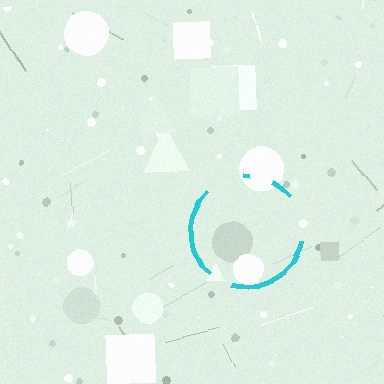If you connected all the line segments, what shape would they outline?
They would outline a circle.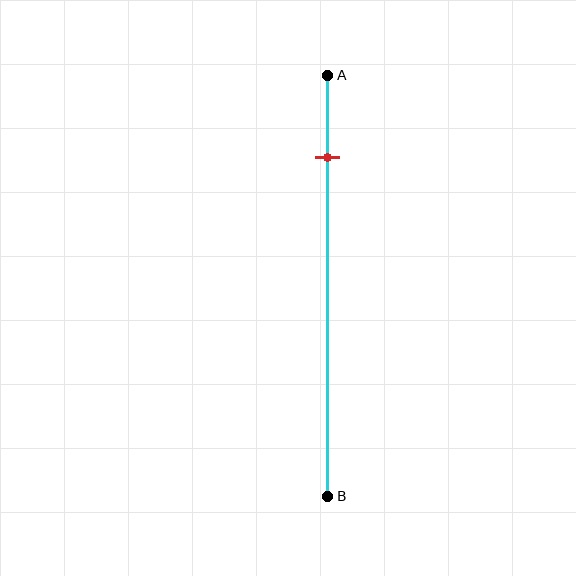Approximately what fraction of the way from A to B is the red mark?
The red mark is approximately 20% of the way from A to B.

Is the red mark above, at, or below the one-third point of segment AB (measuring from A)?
The red mark is above the one-third point of segment AB.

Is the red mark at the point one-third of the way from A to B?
No, the mark is at about 20% from A, not at the 33% one-third point.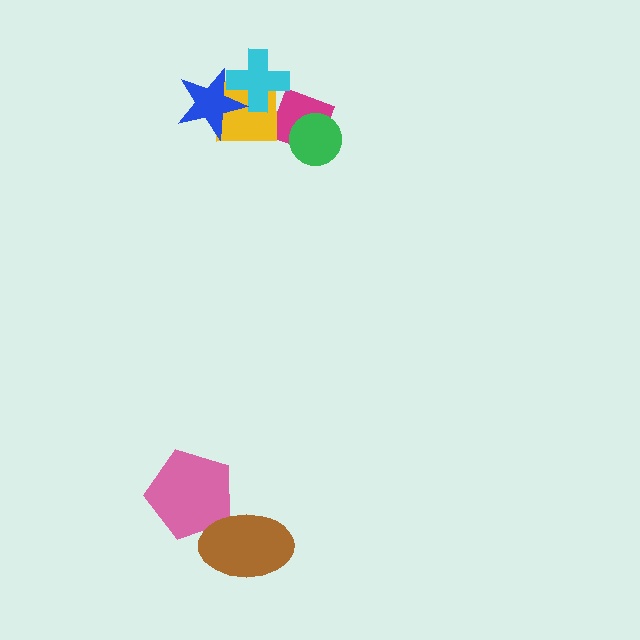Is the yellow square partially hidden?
Yes, it is partially covered by another shape.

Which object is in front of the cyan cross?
The blue star is in front of the cyan cross.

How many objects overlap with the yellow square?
3 objects overlap with the yellow square.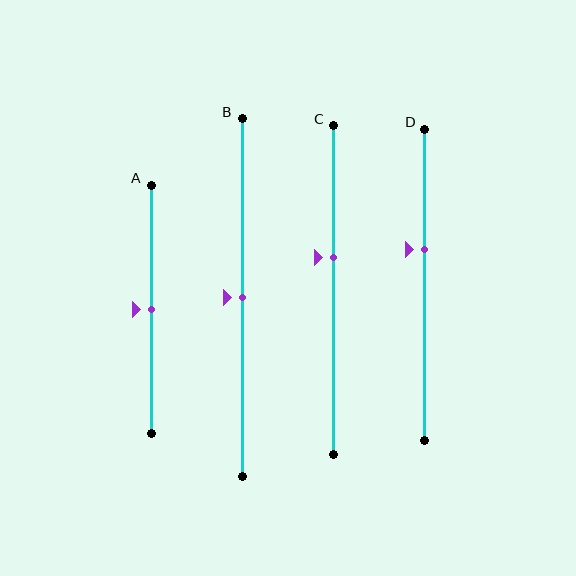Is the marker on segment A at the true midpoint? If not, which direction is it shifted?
Yes, the marker on segment A is at the true midpoint.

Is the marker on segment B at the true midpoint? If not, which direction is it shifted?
Yes, the marker on segment B is at the true midpoint.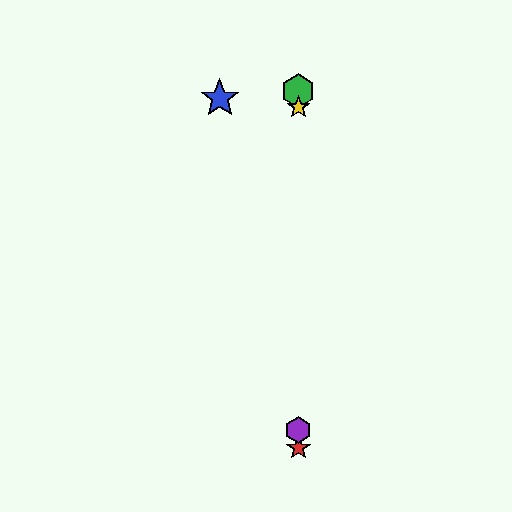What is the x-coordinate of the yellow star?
The yellow star is at x≈298.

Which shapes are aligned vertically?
The red star, the green hexagon, the yellow star, the purple hexagon are aligned vertically.